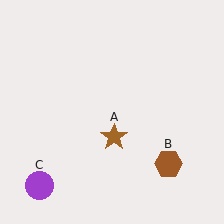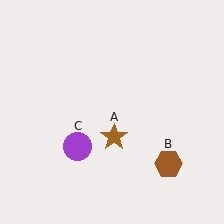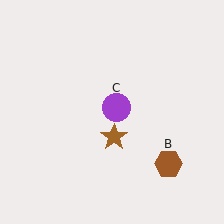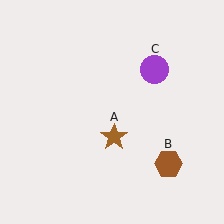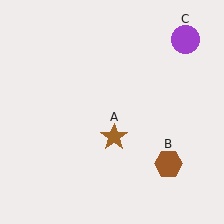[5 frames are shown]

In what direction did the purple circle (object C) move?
The purple circle (object C) moved up and to the right.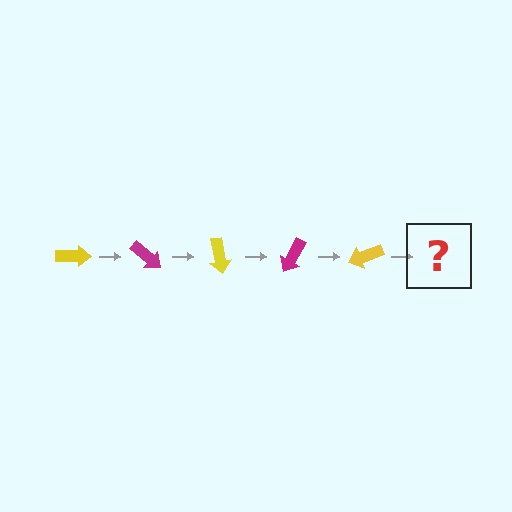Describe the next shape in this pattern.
It should be a magenta arrow, rotated 200 degrees from the start.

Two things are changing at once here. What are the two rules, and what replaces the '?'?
The two rules are that it rotates 40 degrees each step and the color cycles through yellow and magenta. The '?' should be a magenta arrow, rotated 200 degrees from the start.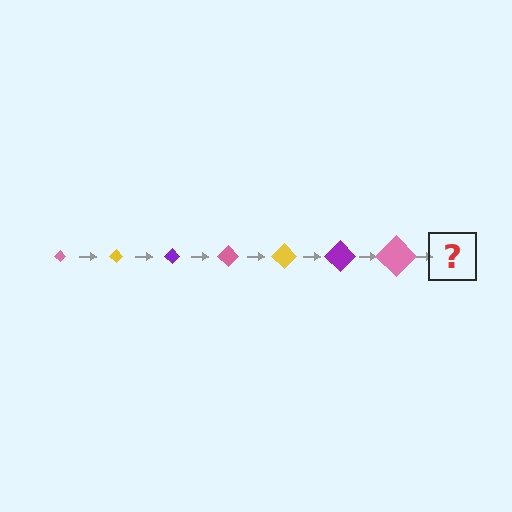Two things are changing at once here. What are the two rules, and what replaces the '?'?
The two rules are that the diamond grows larger each step and the color cycles through pink, yellow, and purple. The '?' should be a yellow diamond, larger than the previous one.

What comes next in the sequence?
The next element should be a yellow diamond, larger than the previous one.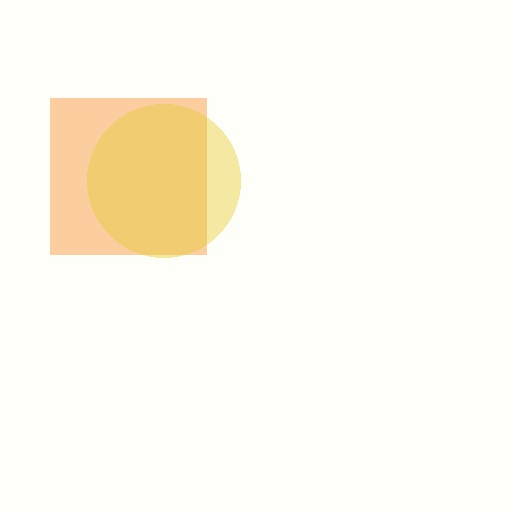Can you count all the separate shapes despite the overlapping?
Yes, there are 2 separate shapes.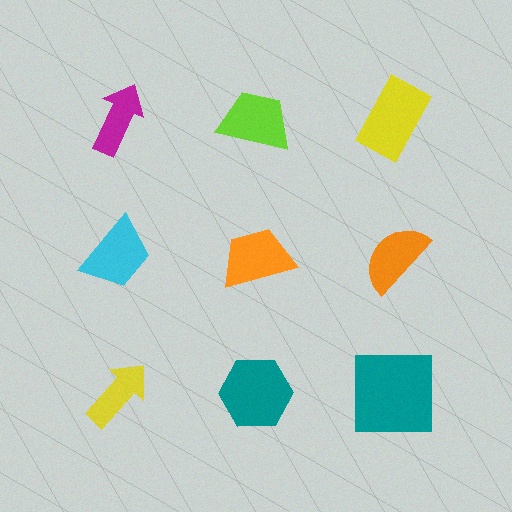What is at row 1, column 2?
A lime trapezoid.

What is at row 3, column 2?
A teal hexagon.